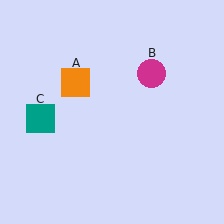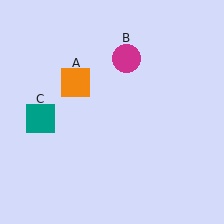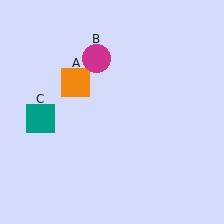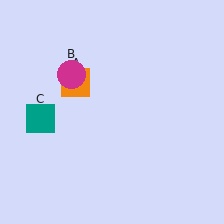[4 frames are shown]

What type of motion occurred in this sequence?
The magenta circle (object B) rotated counterclockwise around the center of the scene.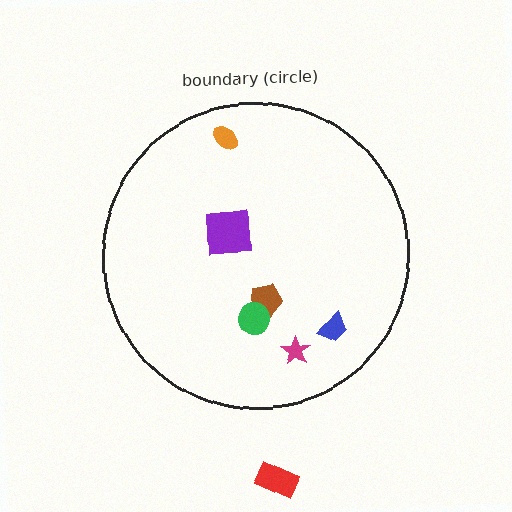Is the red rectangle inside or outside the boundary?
Outside.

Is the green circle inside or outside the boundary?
Inside.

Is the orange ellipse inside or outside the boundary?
Inside.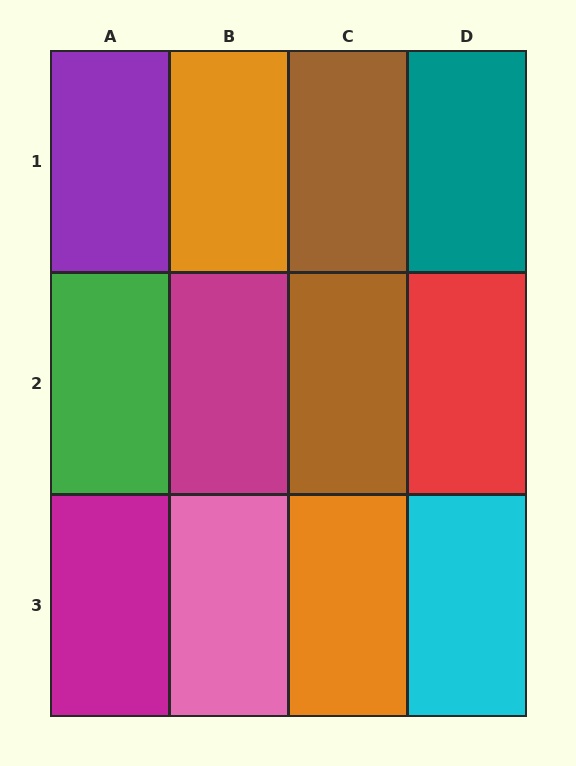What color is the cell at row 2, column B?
Magenta.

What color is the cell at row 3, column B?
Pink.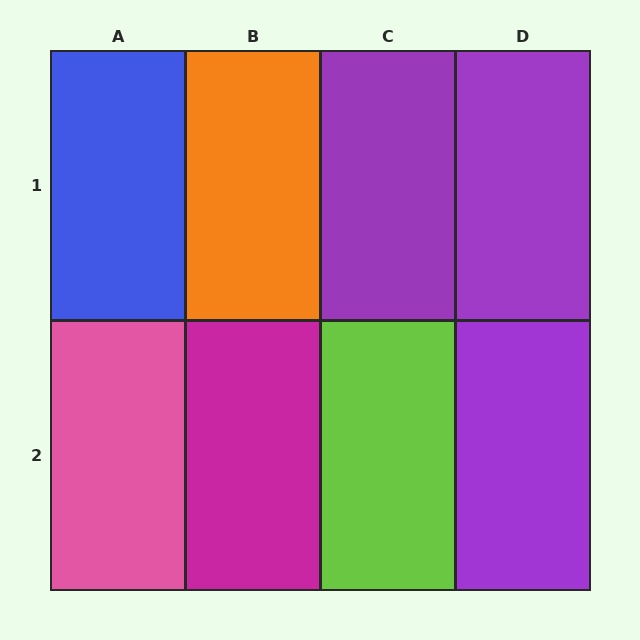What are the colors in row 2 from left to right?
Pink, magenta, lime, purple.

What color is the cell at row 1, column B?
Orange.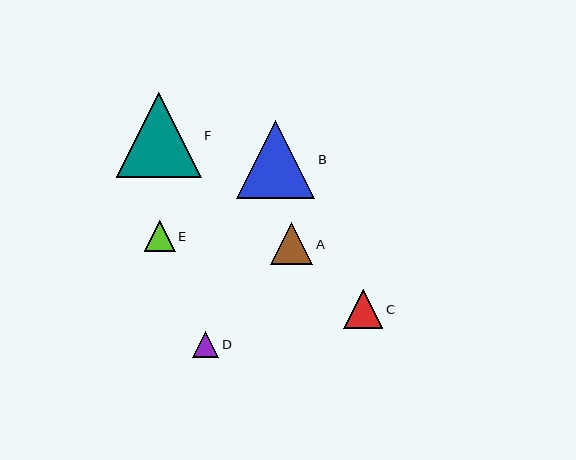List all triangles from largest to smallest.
From largest to smallest: F, B, A, C, E, D.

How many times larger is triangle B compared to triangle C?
Triangle B is approximately 2.0 times the size of triangle C.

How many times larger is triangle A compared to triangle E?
Triangle A is approximately 1.3 times the size of triangle E.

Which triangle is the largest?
Triangle F is the largest with a size of approximately 85 pixels.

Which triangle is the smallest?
Triangle D is the smallest with a size of approximately 26 pixels.